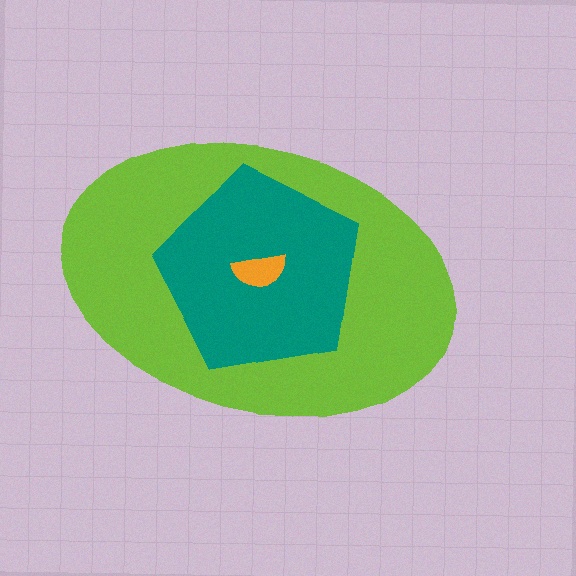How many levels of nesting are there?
3.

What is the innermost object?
The orange semicircle.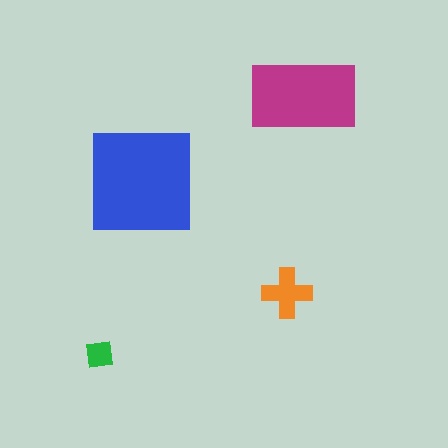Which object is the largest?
The blue square.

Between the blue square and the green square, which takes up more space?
The blue square.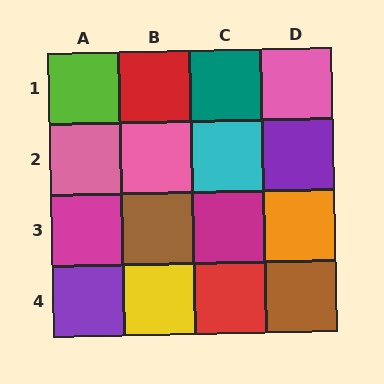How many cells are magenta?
2 cells are magenta.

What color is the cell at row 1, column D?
Pink.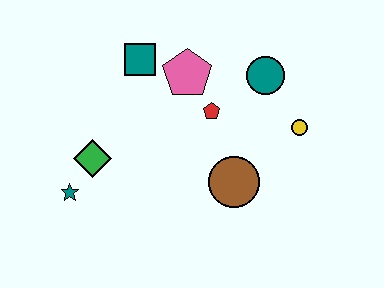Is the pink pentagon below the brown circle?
No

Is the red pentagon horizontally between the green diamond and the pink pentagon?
No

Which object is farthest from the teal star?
The yellow circle is farthest from the teal star.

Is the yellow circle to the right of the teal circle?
Yes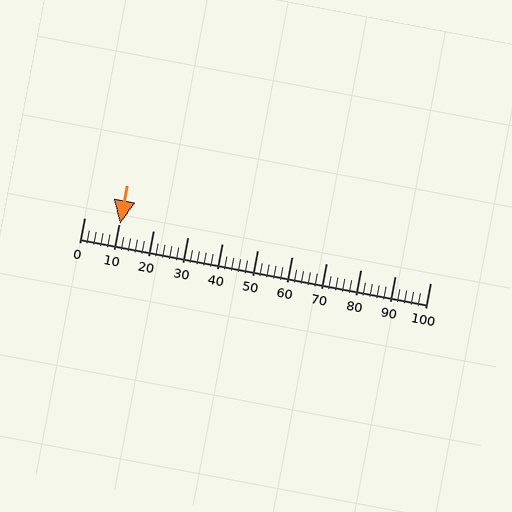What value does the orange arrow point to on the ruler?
The orange arrow points to approximately 10.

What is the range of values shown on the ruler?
The ruler shows values from 0 to 100.